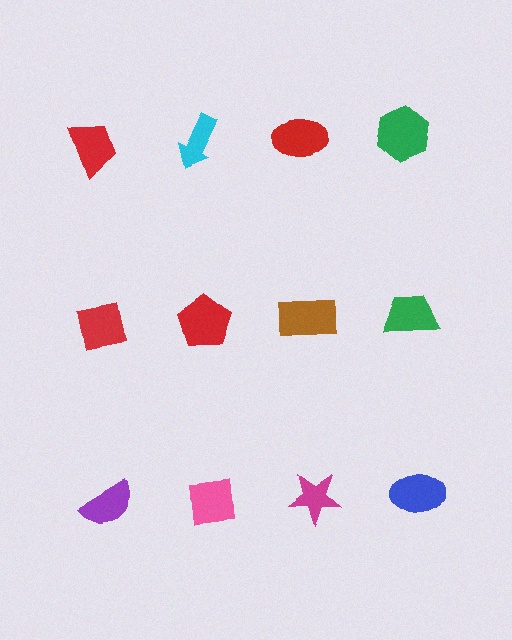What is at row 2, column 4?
A green trapezoid.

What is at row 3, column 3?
A magenta star.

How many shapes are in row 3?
4 shapes.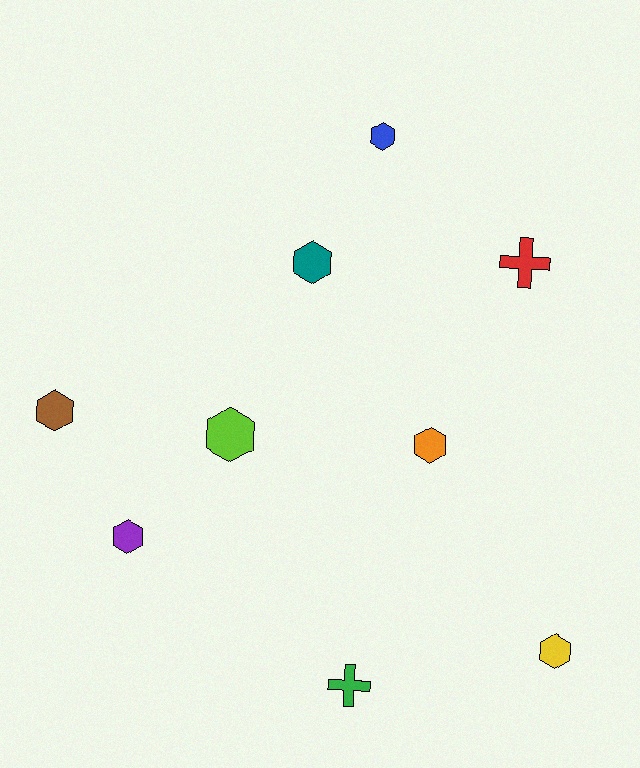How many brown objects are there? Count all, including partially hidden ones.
There is 1 brown object.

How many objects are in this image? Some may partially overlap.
There are 9 objects.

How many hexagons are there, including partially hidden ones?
There are 7 hexagons.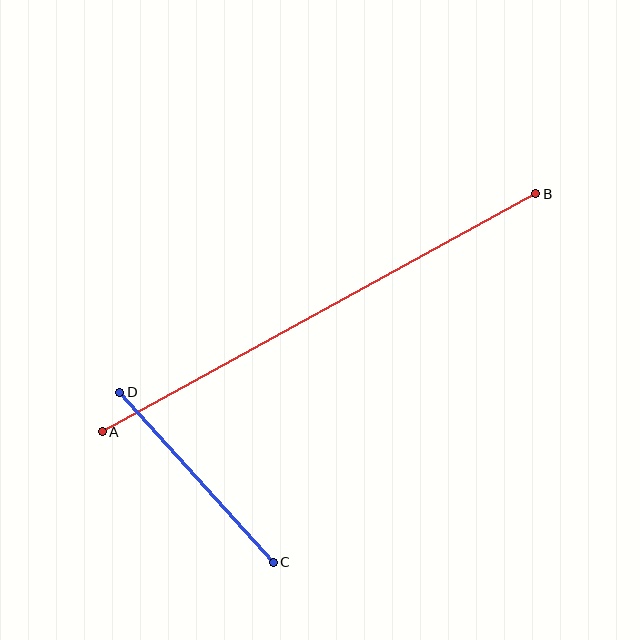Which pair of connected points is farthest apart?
Points A and B are farthest apart.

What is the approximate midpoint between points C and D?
The midpoint is at approximately (196, 477) pixels.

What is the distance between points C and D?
The distance is approximately 229 pixels.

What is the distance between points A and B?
The distance is approximately 494 pixels.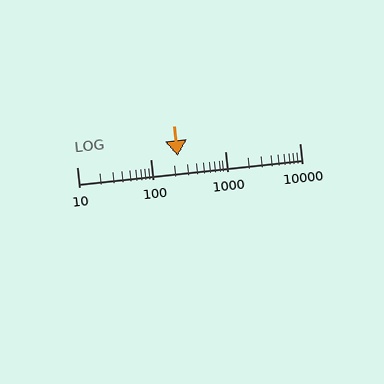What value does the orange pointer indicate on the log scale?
The pointer indicates approximately 230.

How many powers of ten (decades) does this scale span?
The scale spans 3 decades, from 10 to 10000.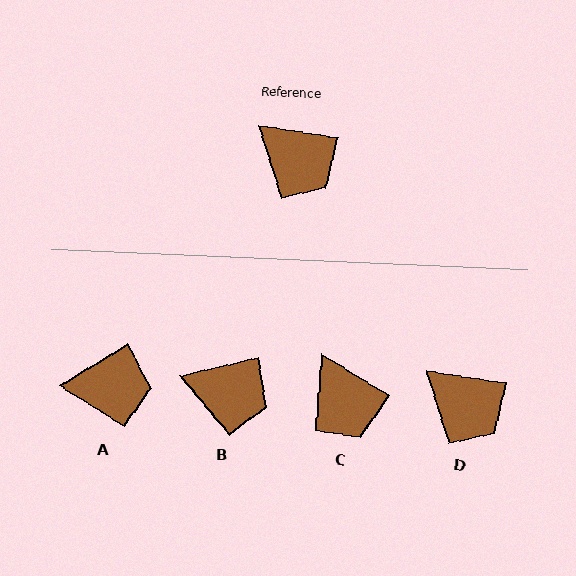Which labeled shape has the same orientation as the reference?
D.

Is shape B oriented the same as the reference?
No, it is off by about 23 degrees.